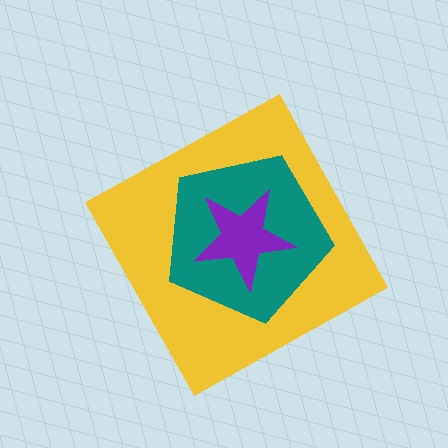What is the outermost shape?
The yellow diamond.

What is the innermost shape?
The purple star.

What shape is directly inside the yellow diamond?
The teal pentagon.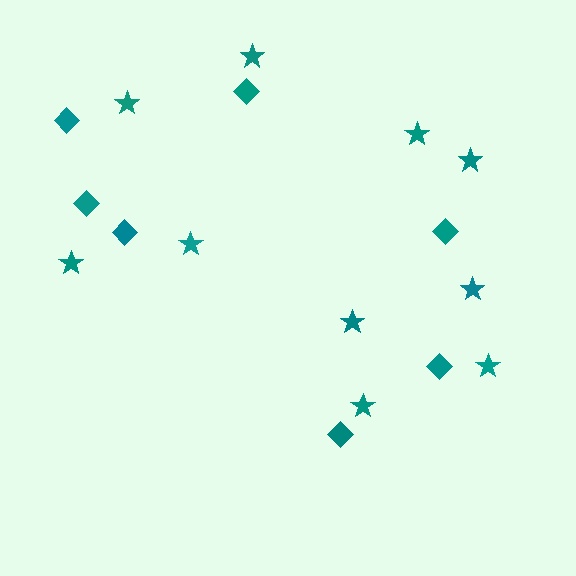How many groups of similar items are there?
There are 2 groups: one group of diamonds (7) and one group of stars (10).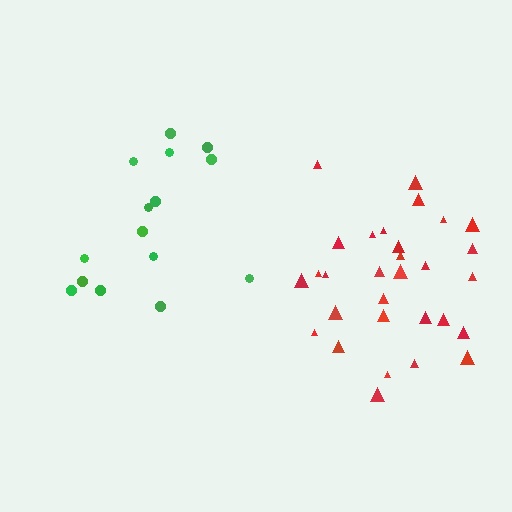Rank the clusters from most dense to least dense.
red, green.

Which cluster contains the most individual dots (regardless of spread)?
Red (30).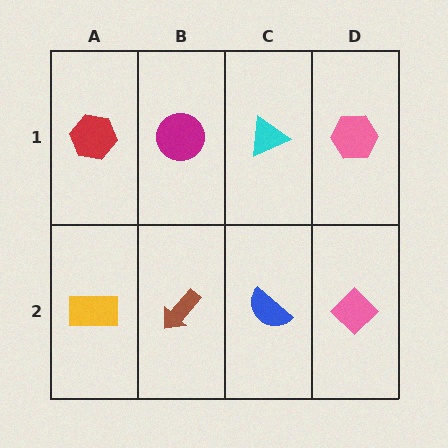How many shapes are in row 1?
4 shapes.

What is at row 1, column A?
A red hexagon.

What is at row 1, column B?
A magenta circle.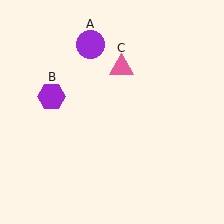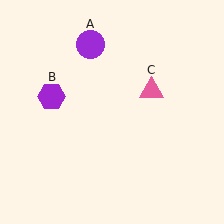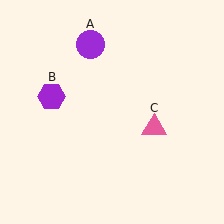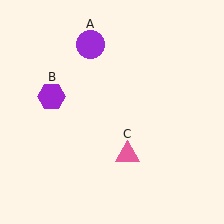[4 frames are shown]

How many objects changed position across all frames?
1 object changed position: pink triangle (object C).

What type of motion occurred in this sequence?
The pink triangle (object C) rotated clockwise around the center of the scene.